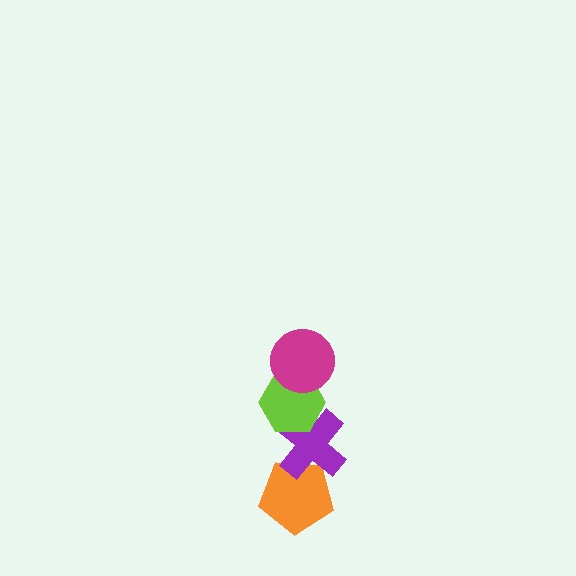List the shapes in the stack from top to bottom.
From top to bottom: the magenta circle, the lime hexagon, the purple cross, the orange pentagon.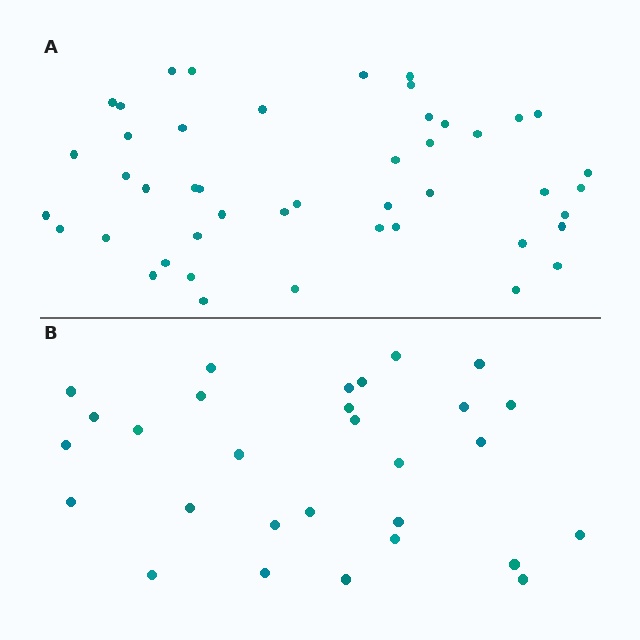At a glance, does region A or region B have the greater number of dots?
Region A (the top region) has more dots.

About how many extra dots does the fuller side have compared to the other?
Region A has approximately 15 more dots than region B.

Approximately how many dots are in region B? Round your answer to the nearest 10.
About 30 dots. (The exact count is 29, which rounds to 30.)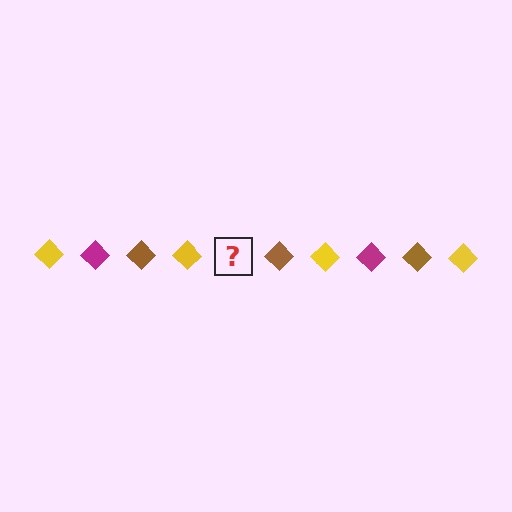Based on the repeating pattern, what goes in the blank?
The blank should be a magenta diamond.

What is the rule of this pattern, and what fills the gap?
The rule is that the pattern cycles through yellow, magenta, brown diamonds. The gap should be filled with a magenta diamond.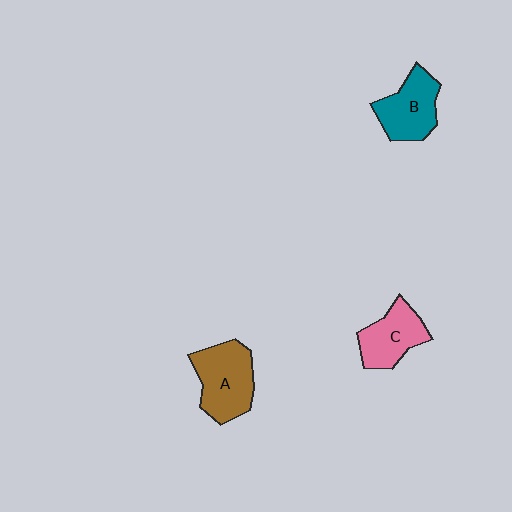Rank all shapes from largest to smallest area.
From largest to smallest: A (brown), B (teal), C (pink).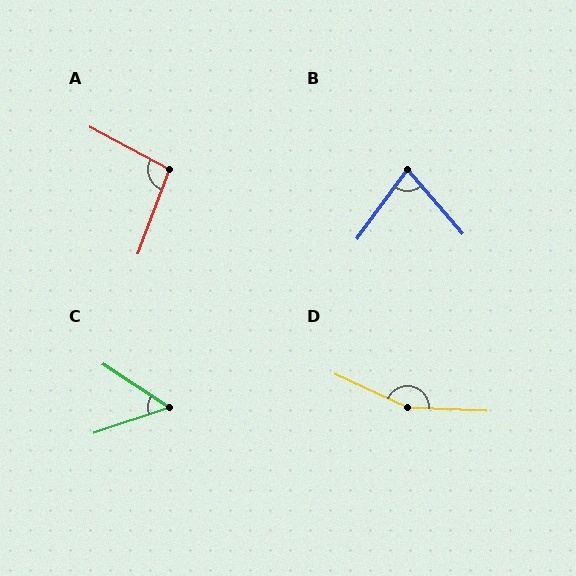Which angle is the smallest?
C, at approximately 52 degrees.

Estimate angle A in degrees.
Approximately 98 degrees.